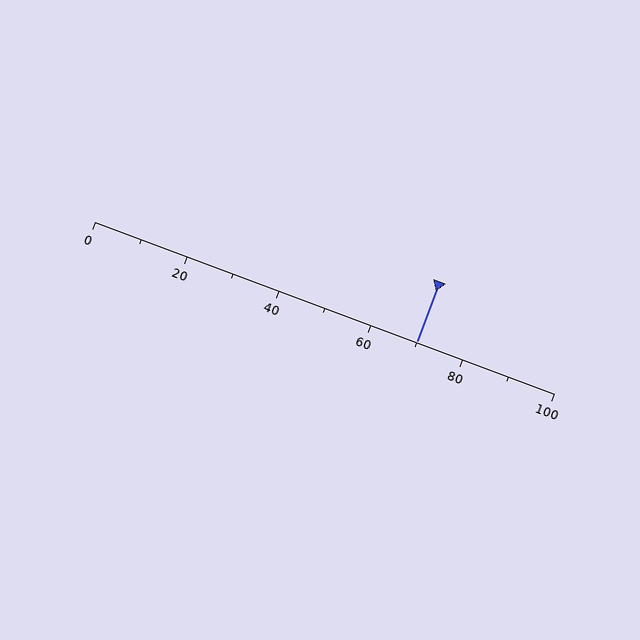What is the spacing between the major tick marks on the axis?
The major ticks are spaced 20 apart.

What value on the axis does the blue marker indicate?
The marker indicates approximately 70.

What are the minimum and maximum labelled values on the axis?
The axis runs from 0 to 100.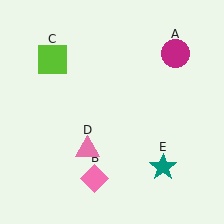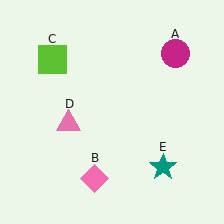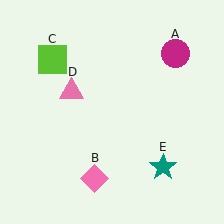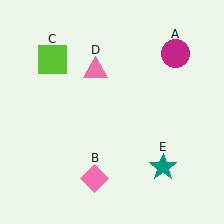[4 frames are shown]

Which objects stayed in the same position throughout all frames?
Magenta circle (object A) and pink diamond (object B) and lime square (object C) and teal star (object E) remained stationary.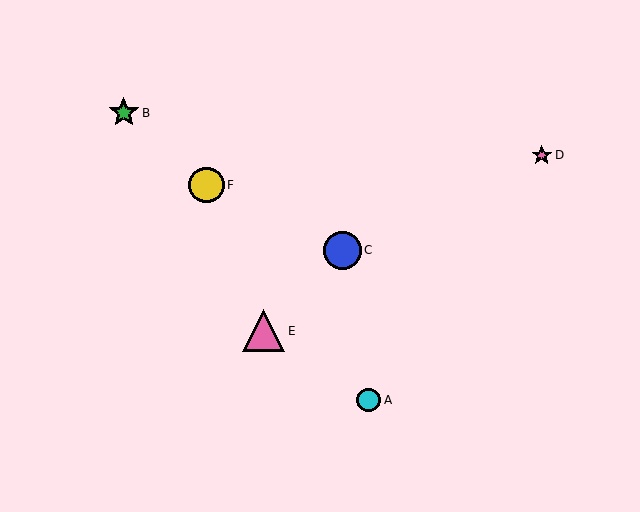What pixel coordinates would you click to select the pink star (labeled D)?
Click at (542, 155) to select the pink star D.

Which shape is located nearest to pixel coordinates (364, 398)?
The cyan circle (labeled A) at (369, 400) is nearest to that location.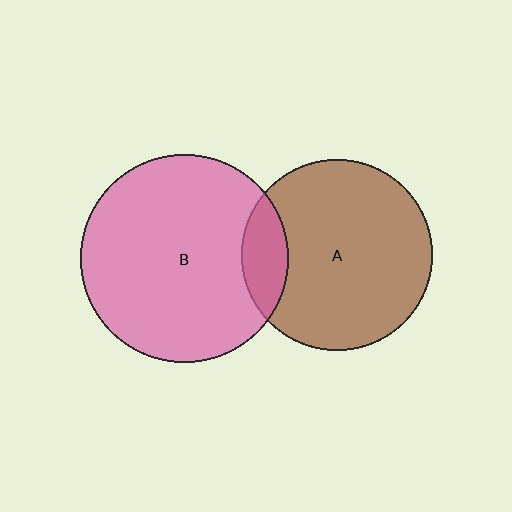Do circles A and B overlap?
Yes.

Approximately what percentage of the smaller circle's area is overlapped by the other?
Approximately 15%.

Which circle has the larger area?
Circle B (pink).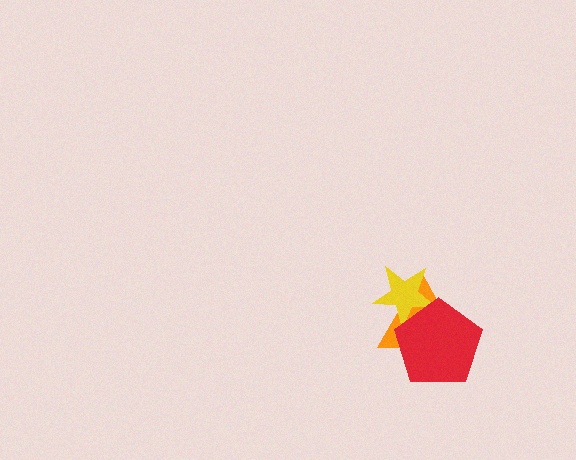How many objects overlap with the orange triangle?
2 objects overlap with the orange triangle.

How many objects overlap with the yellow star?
2 objects overlap with the yellow star.